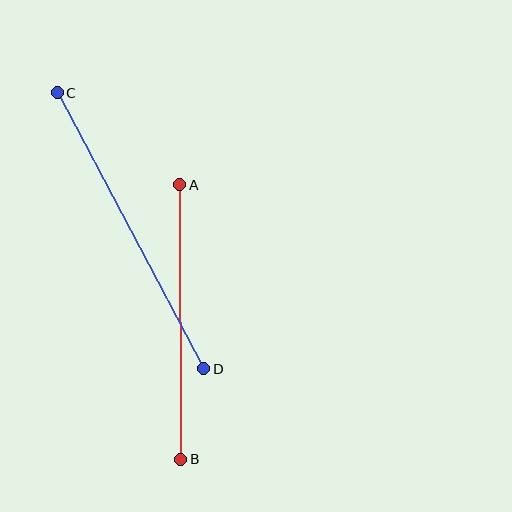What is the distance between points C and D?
The distance is approximately 312 pixels.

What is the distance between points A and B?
The distance is approximately 275 pixels.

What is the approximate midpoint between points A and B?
The midpoint is at approximately (180, 322) pixels.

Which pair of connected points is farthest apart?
Points C and D are farthest apart.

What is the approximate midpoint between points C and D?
The midpoint is at approximately (131, 231) pixels.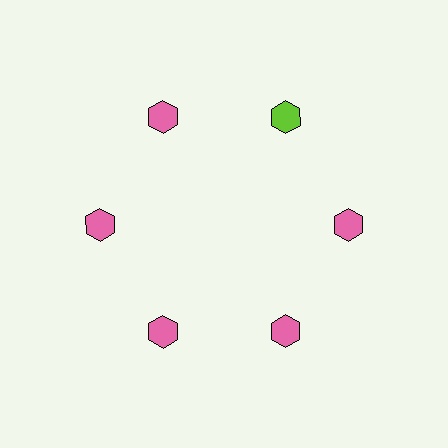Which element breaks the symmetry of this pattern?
The lime hexagon at roughly the 1 o'clock position breaks the symmetry. All other shapes are pink hexagons.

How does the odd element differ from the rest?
It has a different color: lime instead of pink.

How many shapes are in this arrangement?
There are 6 shapes arranged in a ring pattern.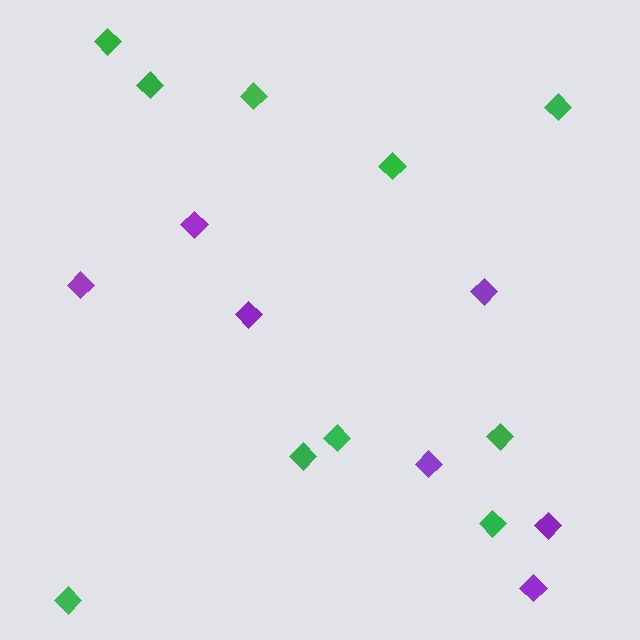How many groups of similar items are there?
There are 2 groups: one group of green diamonds (10) and one group of purple diamonds (7).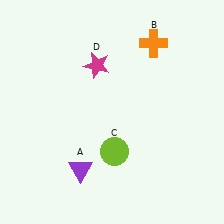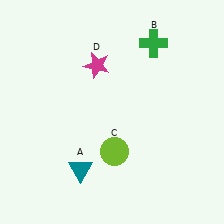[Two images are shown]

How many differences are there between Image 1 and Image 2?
There are 2 differences between the two images.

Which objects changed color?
A changed from purple to teal. B changed from orange to green.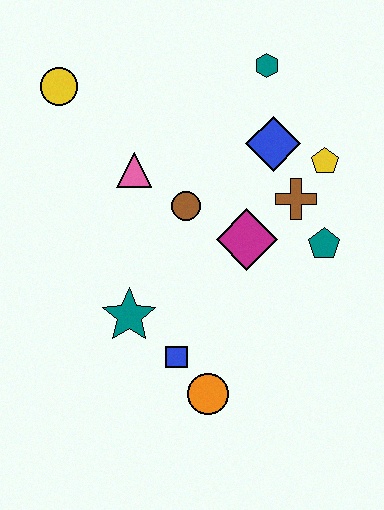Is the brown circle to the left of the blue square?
No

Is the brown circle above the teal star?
Yes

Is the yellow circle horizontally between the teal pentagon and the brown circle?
No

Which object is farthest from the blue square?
The teal hexagon is farthest from the blue square.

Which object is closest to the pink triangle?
The brown circle is closest to the pink triangle.